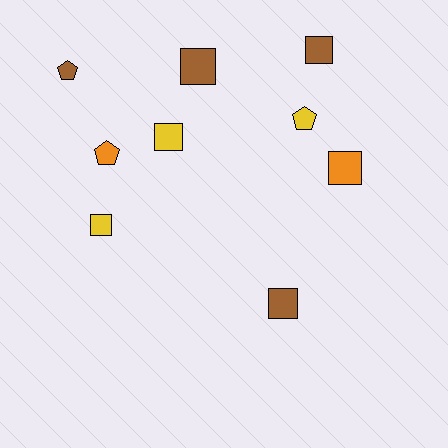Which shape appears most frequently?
Square, with 6 objects.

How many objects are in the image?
There are 9 objects.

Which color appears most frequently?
Brown, with 4 objects.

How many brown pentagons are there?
There is 1 brown pentagon.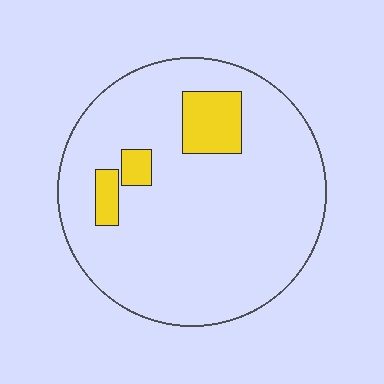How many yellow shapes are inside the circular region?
3.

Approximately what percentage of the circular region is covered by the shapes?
Approximately 10%.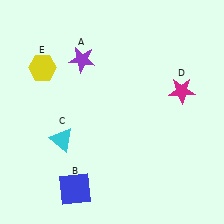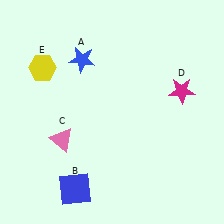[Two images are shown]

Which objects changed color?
A changed from purple to blue. C changed from cyan to pink.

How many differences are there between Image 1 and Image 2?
There are 2 differences between the two images.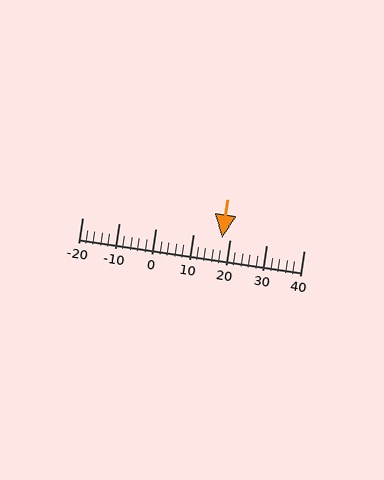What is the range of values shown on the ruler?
The ruler shows values from -20 to 40.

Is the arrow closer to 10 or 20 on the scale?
The arrow is closer to 20.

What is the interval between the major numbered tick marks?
The major tick marks are spaced 10 units apart.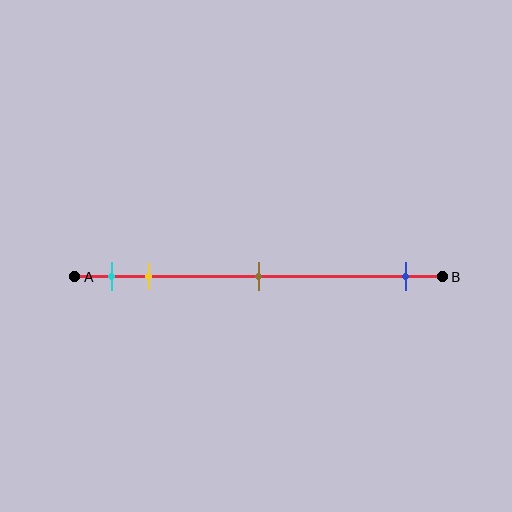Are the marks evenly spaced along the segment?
No, the marks are not evenly spaced.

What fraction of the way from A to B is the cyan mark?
The cyan mark is approximately 10% (0.1) of the way from A to B.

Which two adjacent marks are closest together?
The cyan and yellow marks are the closest adjacent pair.